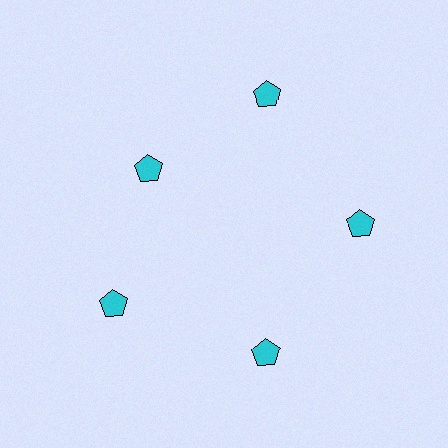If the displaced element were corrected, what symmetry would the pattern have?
It would have 5-fold rotational symmetry — the pattern would map onto itself every 72 degrees.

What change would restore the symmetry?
The symmetry would be restored by moving it outward, back onto the ring so that all 5 pentagons sit at equal angles and equal distance from the center.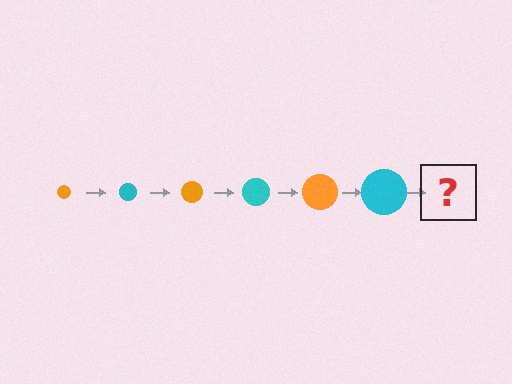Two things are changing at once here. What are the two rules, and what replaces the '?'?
The two rules are that the circle grows larger each step and the color cycles through orange and cyan. The '?' should be an orange circle, larger than the previous one.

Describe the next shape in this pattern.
It should be an orange circle, larger than the previous one.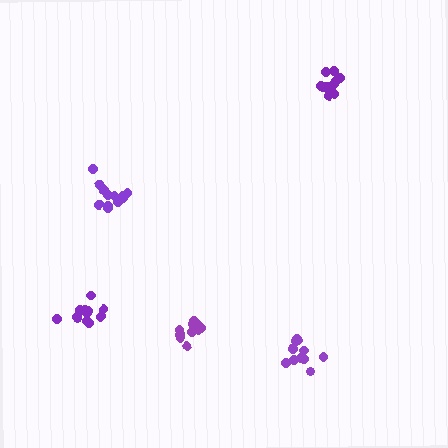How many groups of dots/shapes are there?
There are 5 groups.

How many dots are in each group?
Group 1: 13 dots, Group 2: 12 dots, Group 3: 11 dots, Group 4: 11 dots, Group 5: 12 dots (59 total).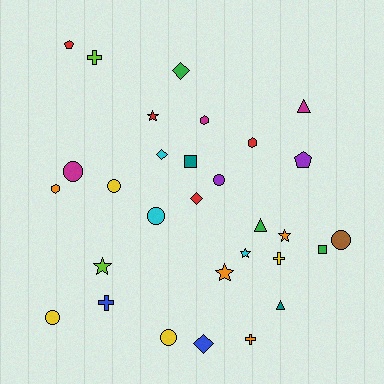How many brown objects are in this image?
There is 1 brown object.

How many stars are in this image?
There are 5 stars.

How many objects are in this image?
There are 30 objects.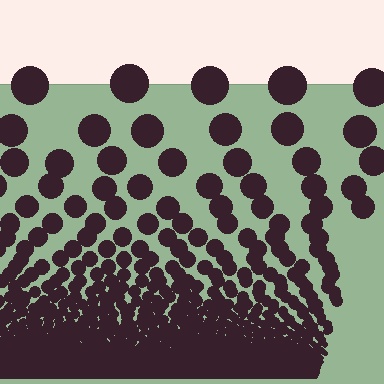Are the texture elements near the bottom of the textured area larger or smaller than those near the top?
Smaller. The gradient is inverted — elements near the bottom are smaller and denser.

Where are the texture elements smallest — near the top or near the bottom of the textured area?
Near the bottom.